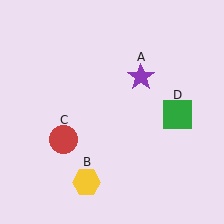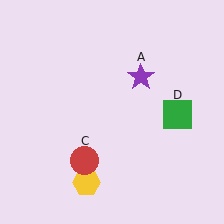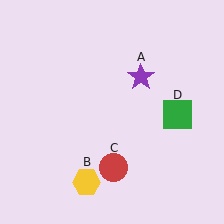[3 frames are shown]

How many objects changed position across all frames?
1 object changed position: red circle (object C).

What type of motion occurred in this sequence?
The red circle (object C) rotated counterclockwise around the center of the scene.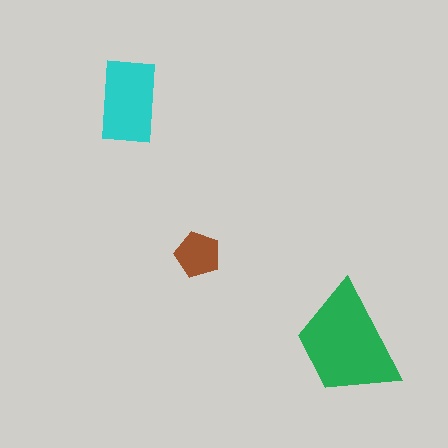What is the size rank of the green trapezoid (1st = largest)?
1st.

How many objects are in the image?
There are 3 objects in the image.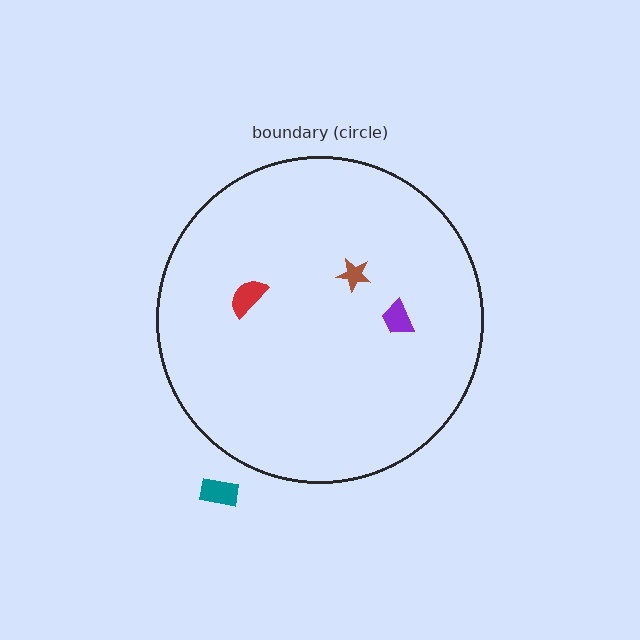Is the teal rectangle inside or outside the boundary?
Outside.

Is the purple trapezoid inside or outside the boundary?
Inside.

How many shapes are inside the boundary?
3 inside, 1 outside.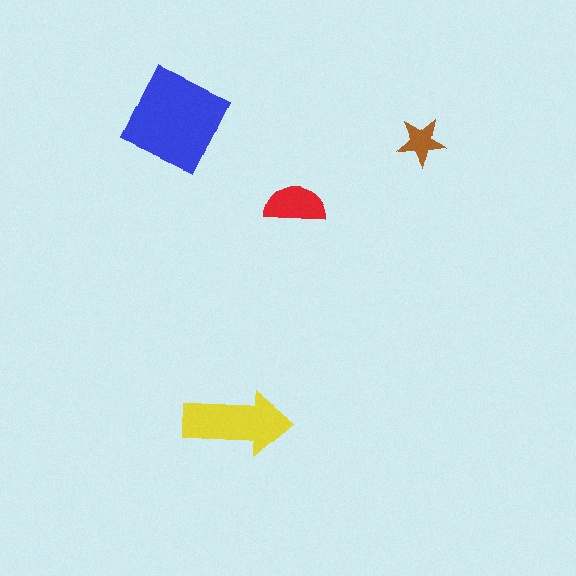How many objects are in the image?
There are 4 objects in the image.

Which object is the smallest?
The brown star.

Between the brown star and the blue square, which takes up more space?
The blue square.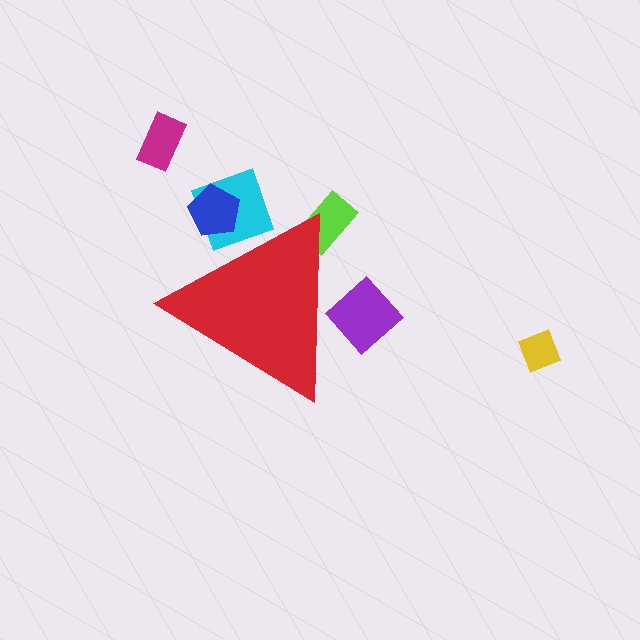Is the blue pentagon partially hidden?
Yes, the blue pentagon is partially hidden behind the red triangle.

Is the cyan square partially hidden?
Yes, the cyan square is partially hidden behind the red triangle.